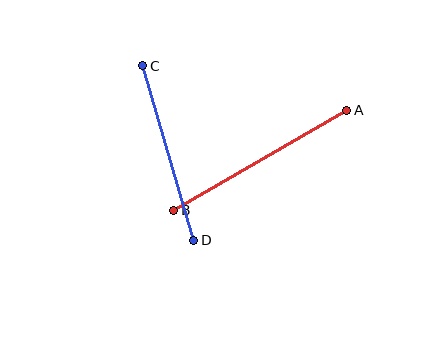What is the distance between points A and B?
The distance is approximately 200 pixels.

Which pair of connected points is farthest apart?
Points A and B are farthest apart.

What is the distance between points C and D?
The distance is approximately 182 pixels.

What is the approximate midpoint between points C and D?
The midpoint is at approximately (168, 153) pixels.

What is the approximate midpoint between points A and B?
The midpoint is at approximately (260, 160) pixels.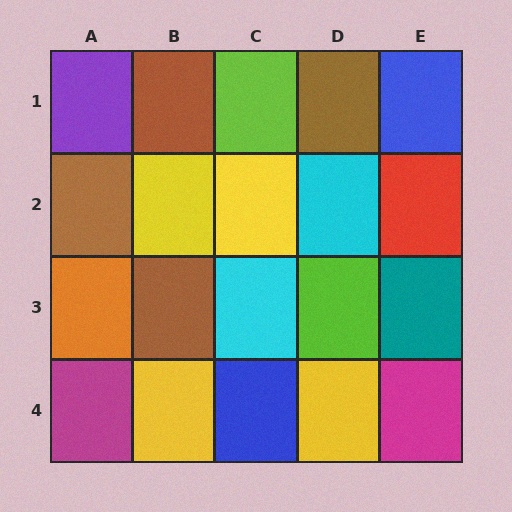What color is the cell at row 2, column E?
Red.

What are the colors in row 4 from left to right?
Magenta, yellow, blue, yellow, magenta.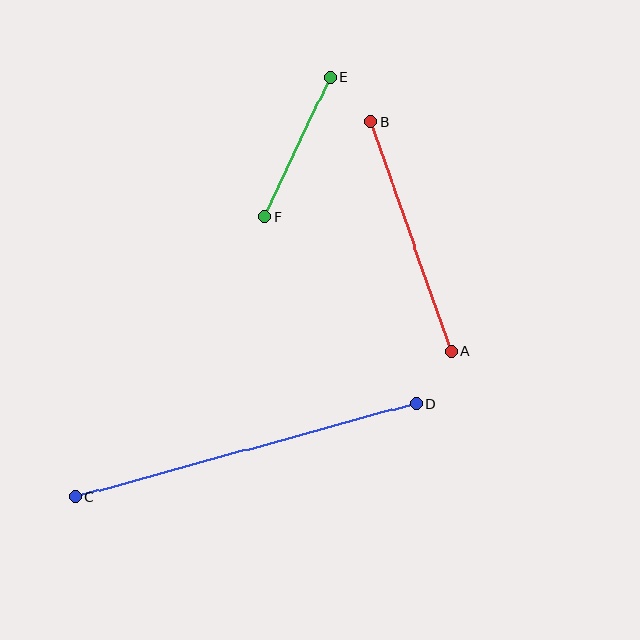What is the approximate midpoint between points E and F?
The midpoint is at approximately (297, 147) pixels.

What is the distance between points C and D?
The distance is approximately 354 pixels.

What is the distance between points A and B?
The distance is approximately 243 pixels.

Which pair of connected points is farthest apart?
Points C and D are farthest apart.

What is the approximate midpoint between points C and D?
The midpoint is at approximately (246, 450) pixels.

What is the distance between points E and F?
The distance is approximately 154 pixels.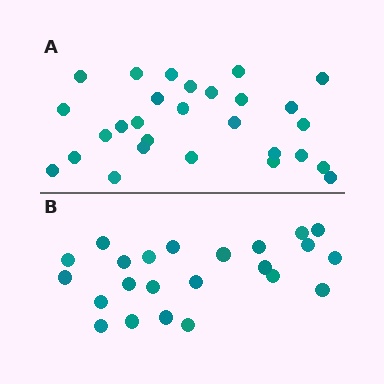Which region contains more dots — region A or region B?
Region A (the top region) has more dots.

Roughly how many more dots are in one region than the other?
Region A has about 5 more dots than region B.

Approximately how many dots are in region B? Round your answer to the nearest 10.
About 20 dots. (The exact count is 23, which rounds to 20.)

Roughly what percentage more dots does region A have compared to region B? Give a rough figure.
About 20% more.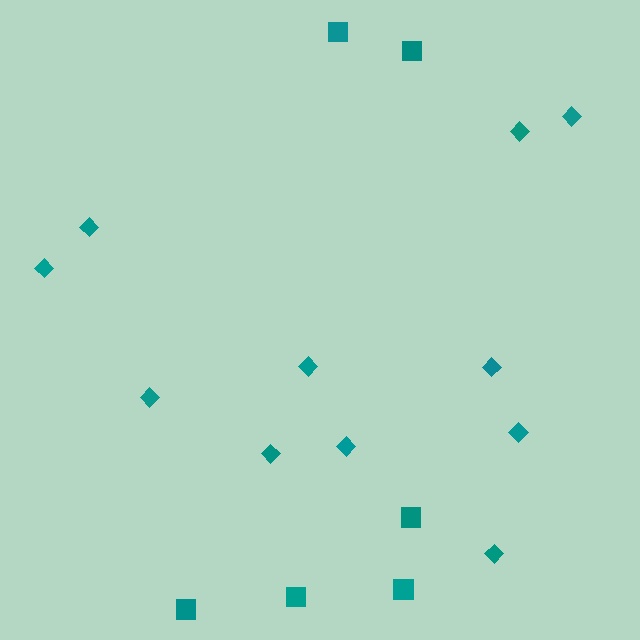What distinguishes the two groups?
There are 2 groups: one group of diamonds (11) and one group of squares (6).